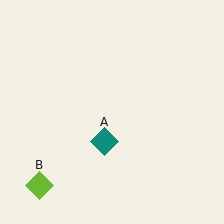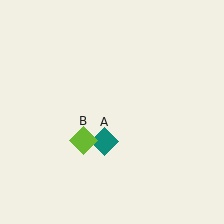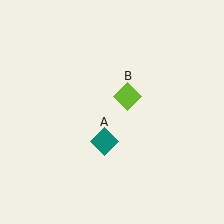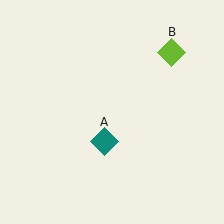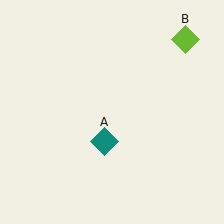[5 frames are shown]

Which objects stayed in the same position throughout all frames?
Teal diamond (object A) remained stationary.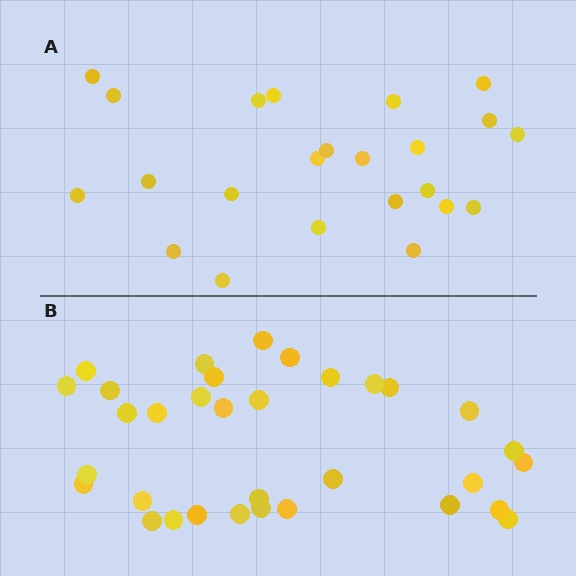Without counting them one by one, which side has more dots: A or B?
Region B (the bottom region) has more dots.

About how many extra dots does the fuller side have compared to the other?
Region B has roughly 10 or so more dots than region A.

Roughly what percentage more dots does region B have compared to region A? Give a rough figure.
About 45% more.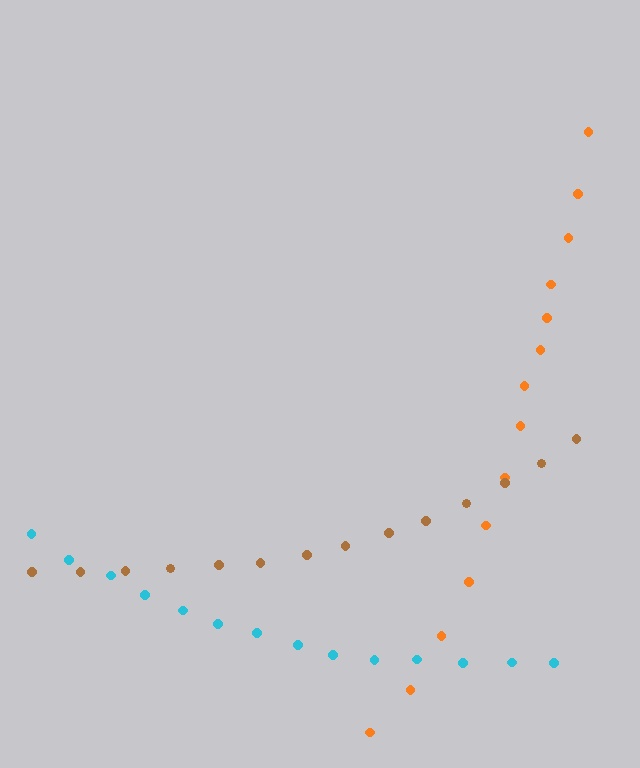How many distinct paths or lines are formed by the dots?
There are 3 distinct paths.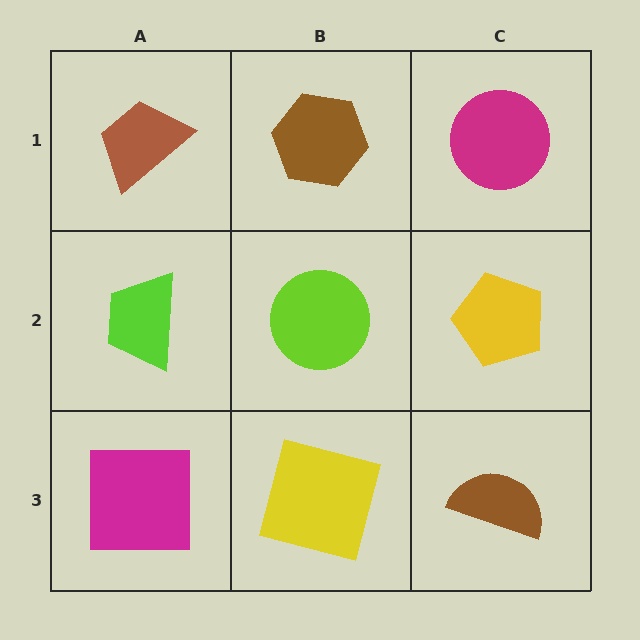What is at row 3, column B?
A yellow square.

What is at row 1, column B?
A brown hexagon.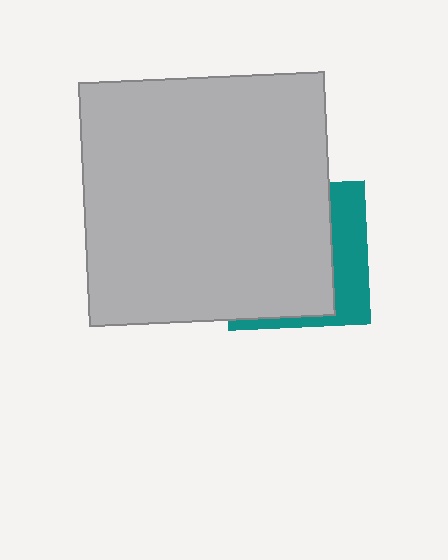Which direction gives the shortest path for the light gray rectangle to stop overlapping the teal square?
Moving left gives the shortest separation.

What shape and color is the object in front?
The object in front is a light gray rectangle.